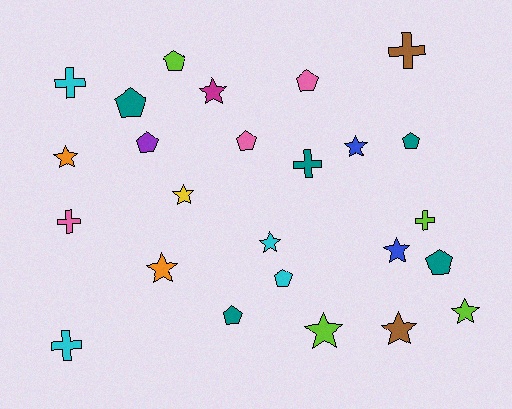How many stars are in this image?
There are 10 stars.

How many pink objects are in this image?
There are 3 pink objects.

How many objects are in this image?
There are 25 objects.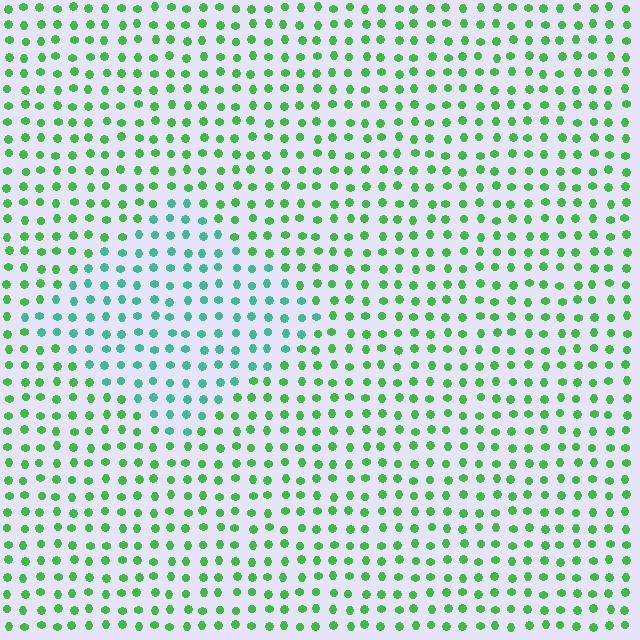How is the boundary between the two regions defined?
The boundary is defined purely by a slight shift in hue (about 40 degrees). Spacing, size, and orientation are identical on both sides.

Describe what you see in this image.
The image is filled with small green elements in a uniform arrangement. A diamond-shaped region is visible where the elements are tinted to a slightly different hue, forming a subtle color boundary.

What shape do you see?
I see a diamond.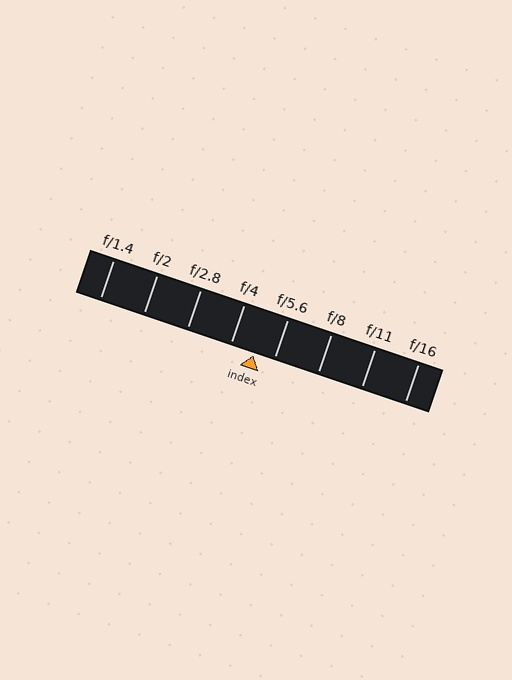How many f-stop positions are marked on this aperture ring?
There are 8 f-stop positions marked.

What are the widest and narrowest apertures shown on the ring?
The widest aperture shown is f/1.4 and the narrowest is f/16.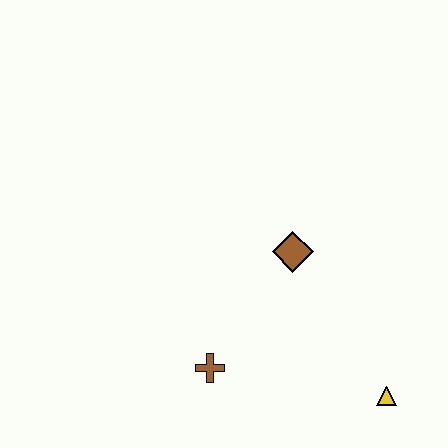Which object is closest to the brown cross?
The brown diamond is closest to the brown cross.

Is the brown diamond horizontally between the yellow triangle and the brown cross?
Yes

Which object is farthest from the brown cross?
The yellow triangle is farthest from the brown cross.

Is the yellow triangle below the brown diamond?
Yes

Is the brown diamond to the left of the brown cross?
No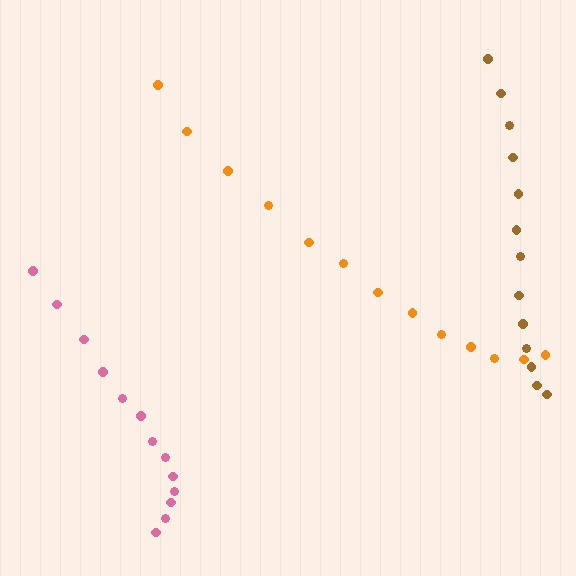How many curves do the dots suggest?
There are 3 distinct paths.